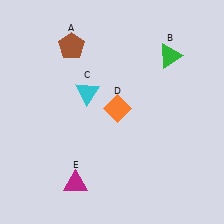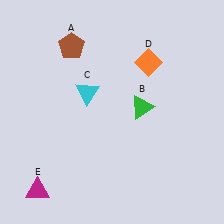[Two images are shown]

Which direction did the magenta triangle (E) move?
The magenta triangle (E) moved left.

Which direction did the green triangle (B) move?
The green triangle (B) moved down.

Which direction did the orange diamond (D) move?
The orange diamond (D) moved up.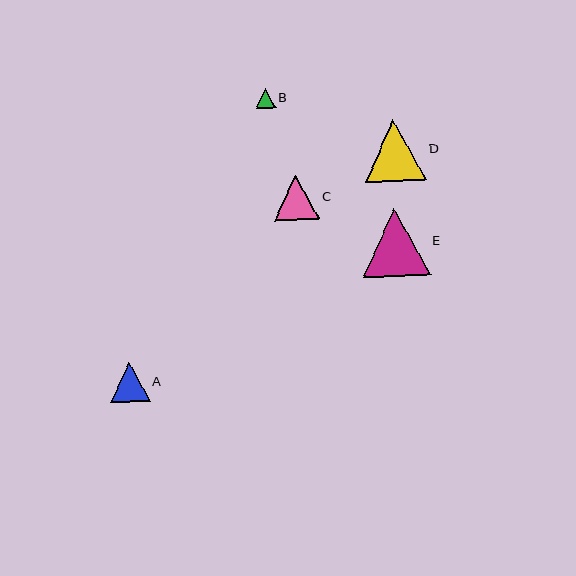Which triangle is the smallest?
Triangle B is the smallest with a size of approximately 20 pixels.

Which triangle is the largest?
Triangle E is the largest with a size of approximately 68 pixels.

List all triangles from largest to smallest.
From largest to smallest: E, D, C, A, B.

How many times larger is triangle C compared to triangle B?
Triangle C is approximately 2.2 times the size of triangle B.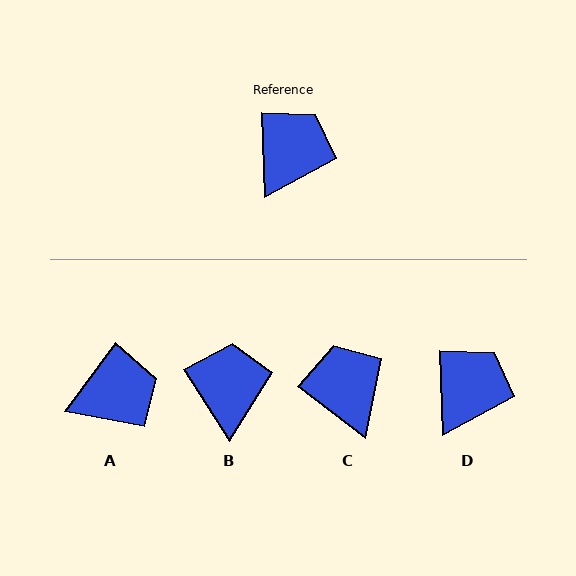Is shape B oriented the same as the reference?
No, it is off by about 30 degrees.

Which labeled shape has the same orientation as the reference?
D.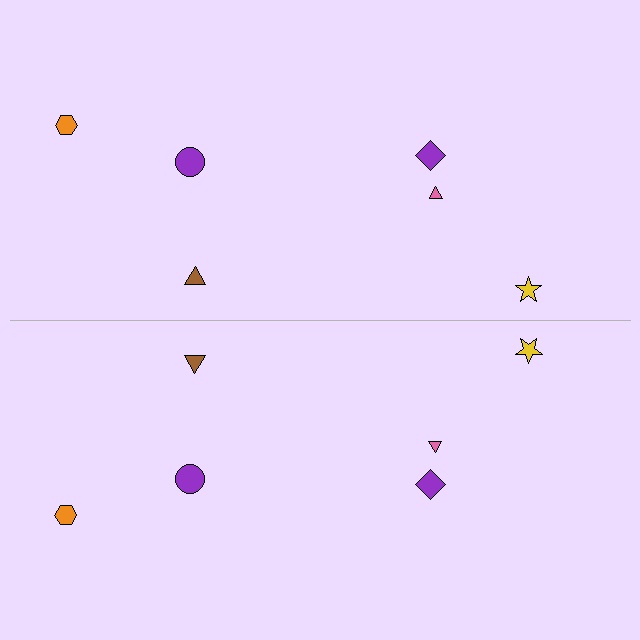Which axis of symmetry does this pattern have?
The pattern has a horizontal axis of symmetry running through the center of the image.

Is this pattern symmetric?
Yes, this pattern has bilateral (reflection) symmetry.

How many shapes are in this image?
There are 12 shapes in this image.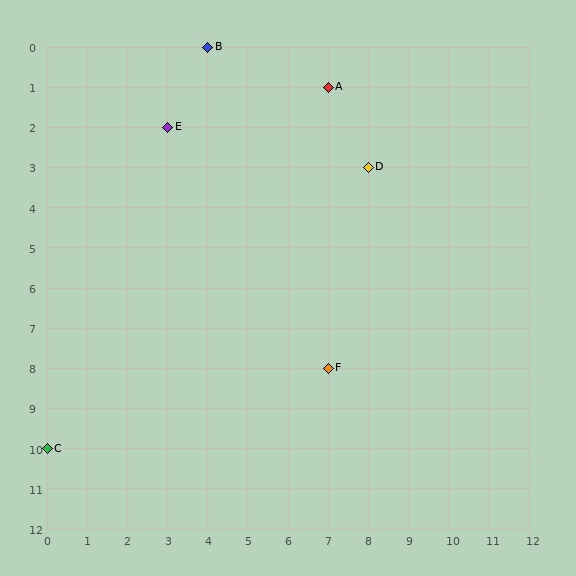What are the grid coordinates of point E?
Point E is at grid coordinates (3, 2).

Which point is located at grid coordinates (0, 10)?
Point C is at (0, 10).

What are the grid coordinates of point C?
Point C is at grid coordinates (0, 10).